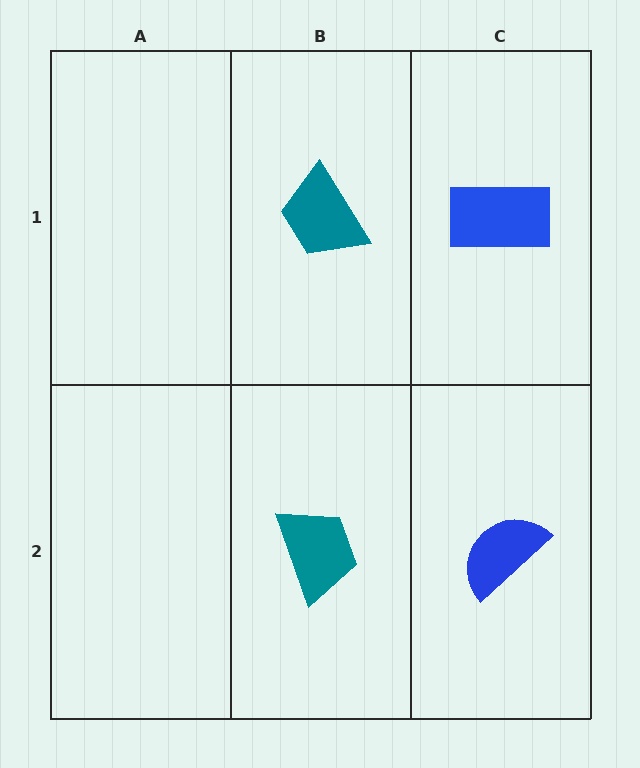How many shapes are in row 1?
2 shapes.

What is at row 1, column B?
A teal trapezoid.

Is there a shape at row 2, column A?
No, that cell is empty.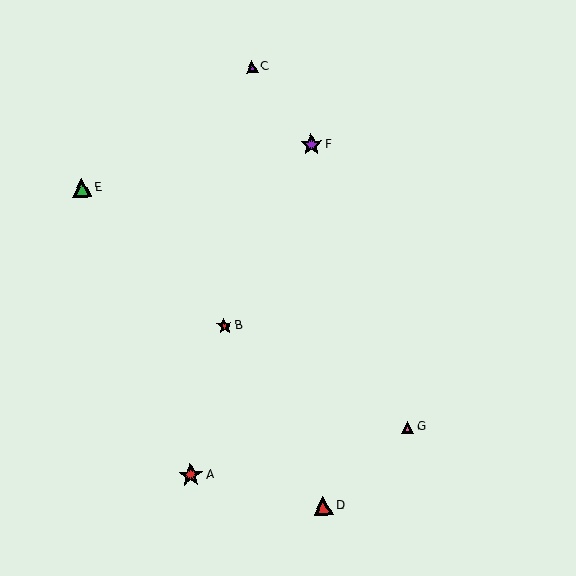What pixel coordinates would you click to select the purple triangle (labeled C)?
Click at (252, 67) to select the purple triangle C.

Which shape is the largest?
The red star (labeled A) is the largest.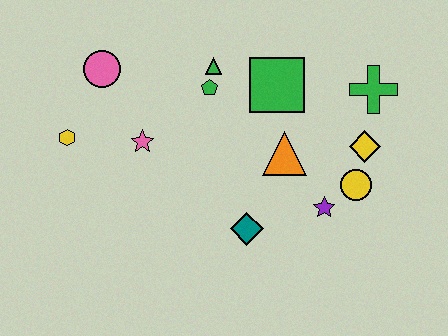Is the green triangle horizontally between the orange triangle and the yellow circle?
No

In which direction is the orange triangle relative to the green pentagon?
The orange triangle is to the right of the green pentagon.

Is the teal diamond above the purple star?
No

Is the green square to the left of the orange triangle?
Yes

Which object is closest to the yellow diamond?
The yellow circle is closest to the yellow diamond.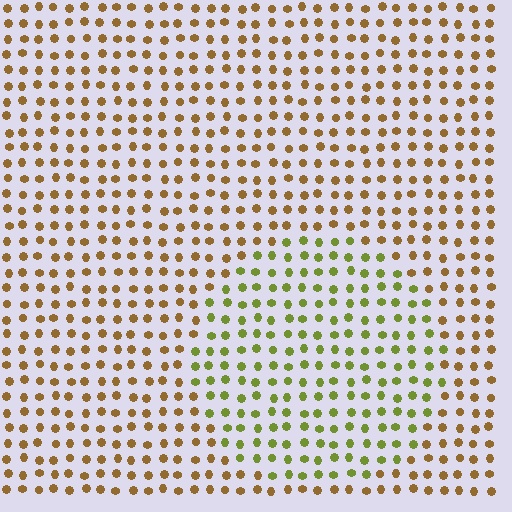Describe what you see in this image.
The image is filled with small brown elements in a uniform arrangement. A circle-shaped region is visible where the elements are tinted to a slightly different hue, forming a subtle color boundary.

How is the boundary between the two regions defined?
The boundary is defined purely by a slight shift in hue (about 45 degrees). Spacing, size, and orientation are identical on both sides.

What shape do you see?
I see a circle.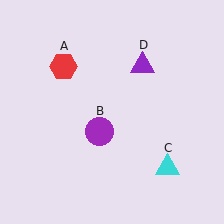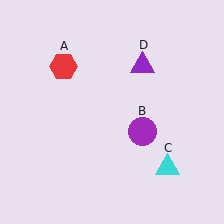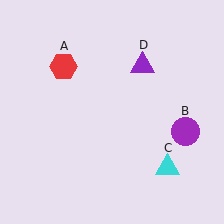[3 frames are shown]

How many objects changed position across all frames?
1 object changed position: purple circle (object B).